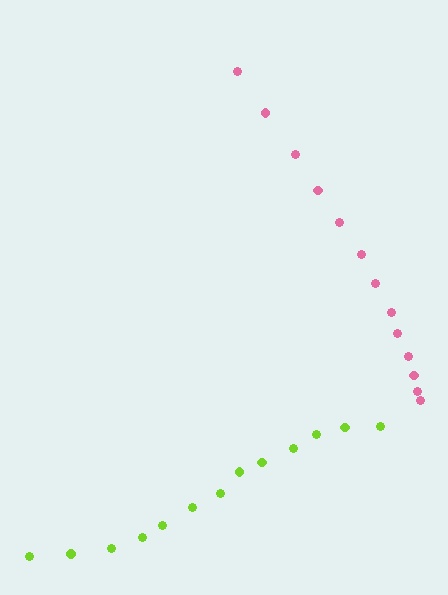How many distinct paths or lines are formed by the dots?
There are 2 distinct paths.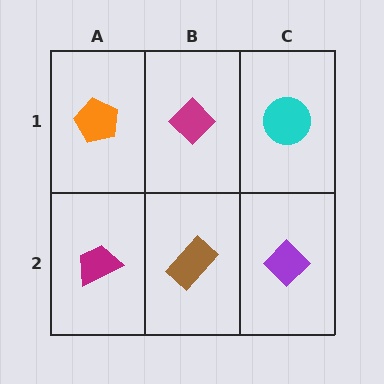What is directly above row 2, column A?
An orange pentagon.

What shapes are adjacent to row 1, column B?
A brown rectangle (row 2, column B), an orange pentagon (row 1, column A), a cyan circle (row 1, column C).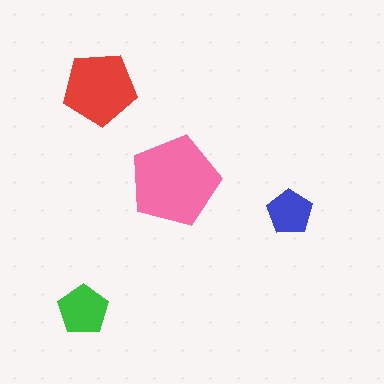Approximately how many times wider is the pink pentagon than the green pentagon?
About 2 times wider.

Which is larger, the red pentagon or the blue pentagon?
The red one.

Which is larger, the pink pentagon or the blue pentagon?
The pink one.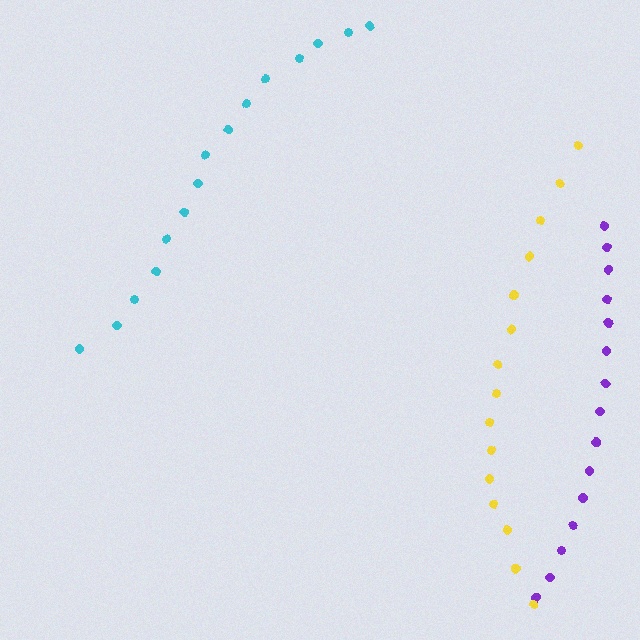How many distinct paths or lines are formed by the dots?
There are 3 distinct paths.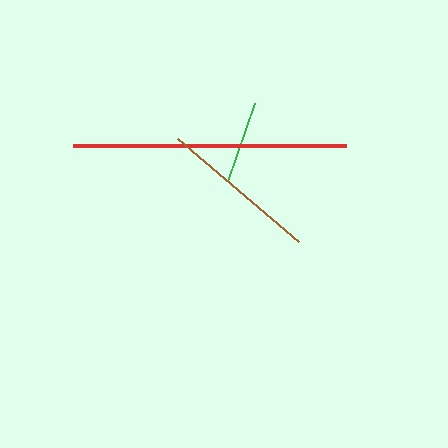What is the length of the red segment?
The red segment is approximately 273 pixels long.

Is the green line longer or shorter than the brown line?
The brown line is longer than the green line.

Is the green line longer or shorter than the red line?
The red line is longer than the green line.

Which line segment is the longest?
The red line is the longest at approximately 273 pixels.